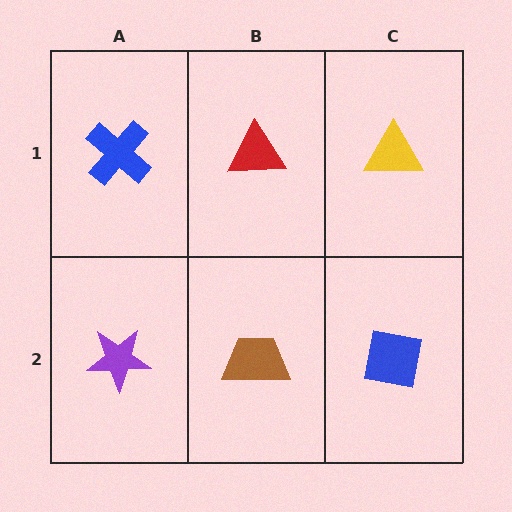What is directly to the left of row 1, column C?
A red triangle.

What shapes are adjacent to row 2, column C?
A yellow triangle (row 1, column C), a brown trapezoid (row 2, column B).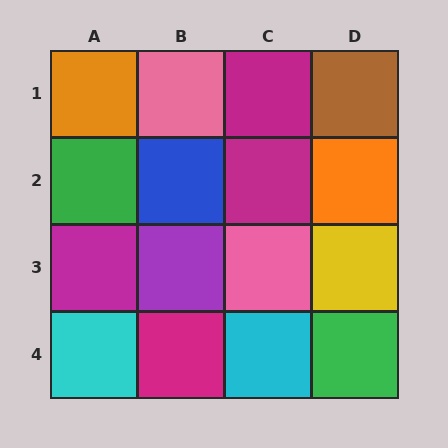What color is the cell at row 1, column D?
Brown.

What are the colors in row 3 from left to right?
Magenta, purple, pink, yellow.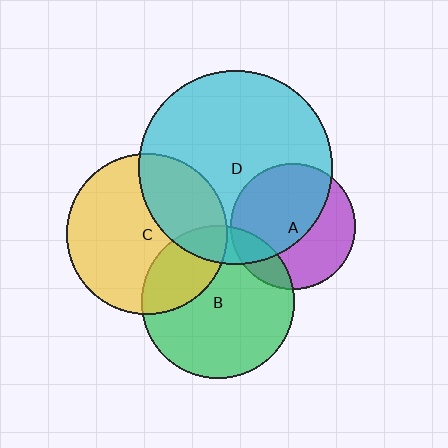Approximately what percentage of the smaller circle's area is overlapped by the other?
Approximately 30%.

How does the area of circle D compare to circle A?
Approximately 2.4 times.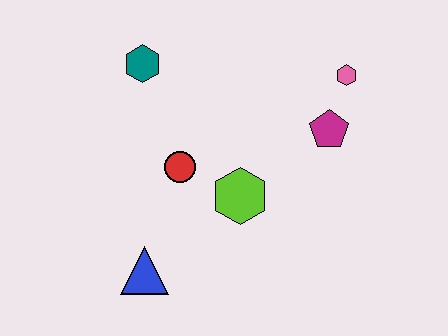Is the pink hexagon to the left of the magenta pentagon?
No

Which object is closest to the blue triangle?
The red circle is closest to the blue triangle.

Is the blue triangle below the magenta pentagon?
Yes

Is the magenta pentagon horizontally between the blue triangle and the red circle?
No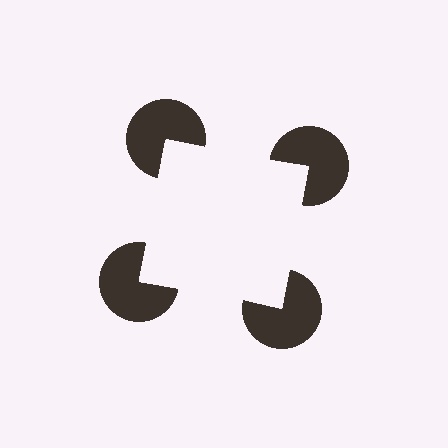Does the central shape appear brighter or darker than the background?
It typically appears slightly brighter than the background, even though no actual brightness change is drawn.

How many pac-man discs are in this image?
There are 4 — one at each vertex of the illusory square.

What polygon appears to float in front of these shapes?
An illusory square — its edges are inferred from the aligned wedge cuts in the pac-man discs, not physically drawn.